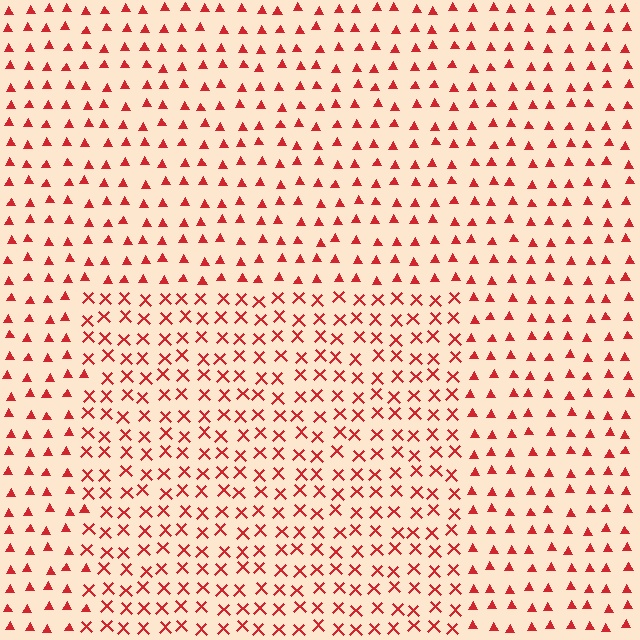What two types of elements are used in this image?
The image uses X marks inside the rectangle region and triangles outside it.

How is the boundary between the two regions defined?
The boundary is defined by a change in element shape: X marks inside vs. triangles outside. All elements share the same color and spacing.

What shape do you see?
I see a rectangle.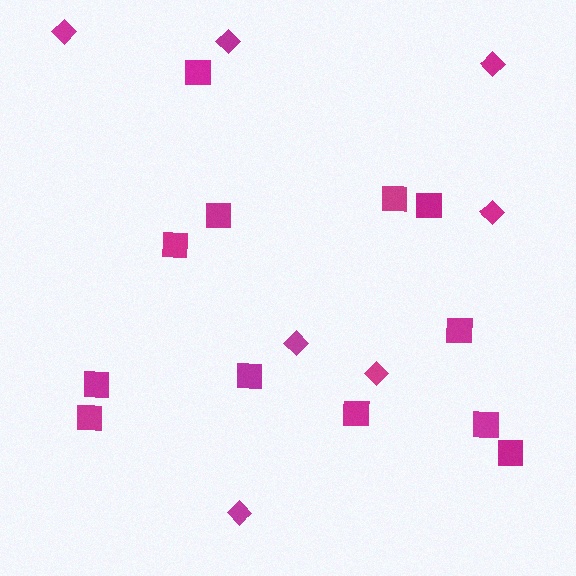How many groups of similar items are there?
There are 2 groups: one group of diamonds (7) and one group of squares (12).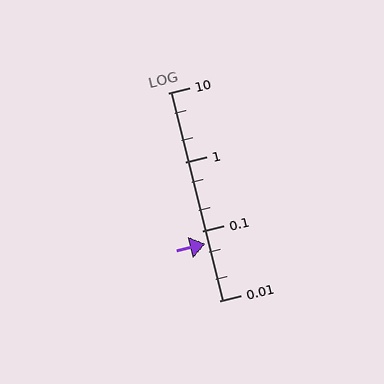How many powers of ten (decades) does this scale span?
The scale spans 3 decades, from 0.01 to 10.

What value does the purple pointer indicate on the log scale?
The pointer indicates approximately 0.066.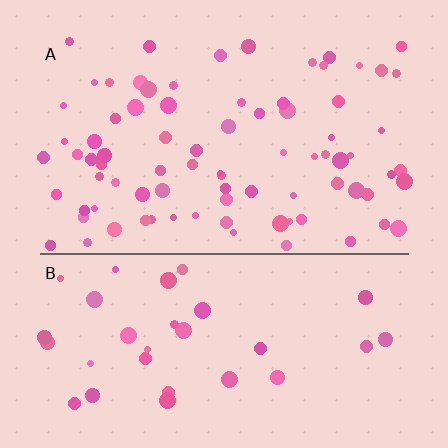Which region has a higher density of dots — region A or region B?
A (the top).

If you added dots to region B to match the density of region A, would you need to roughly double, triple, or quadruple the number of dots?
Approximately double.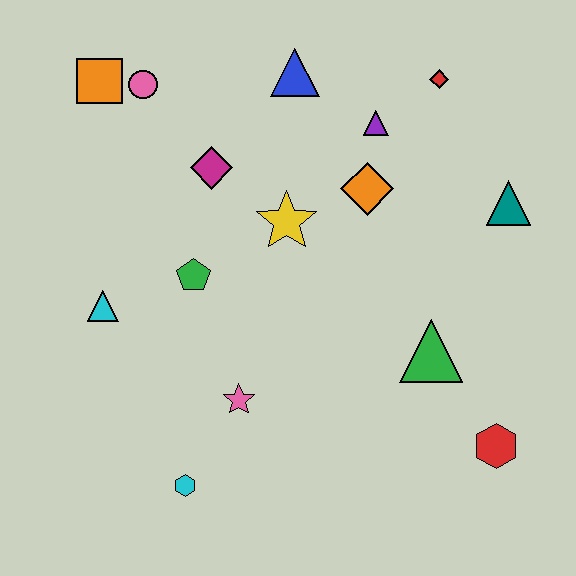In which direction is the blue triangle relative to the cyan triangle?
The blue triangle is above the cyan triangle.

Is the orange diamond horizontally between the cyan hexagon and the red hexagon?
Yes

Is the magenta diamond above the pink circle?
No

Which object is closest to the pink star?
The cyan hexagon is closest to the pink star.